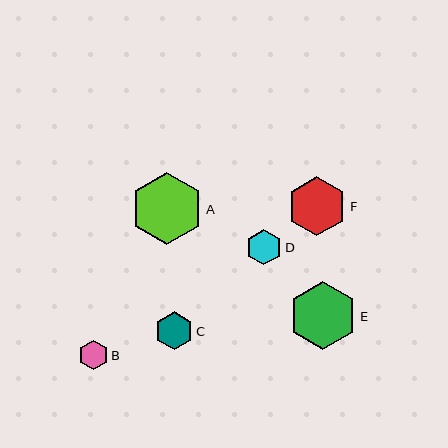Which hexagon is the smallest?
Hexagon B is the smallest with a size of approximately 29 pixels.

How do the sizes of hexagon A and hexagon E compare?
Hexagon A and hexagon E are approximately the same size.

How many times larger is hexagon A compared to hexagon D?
Hexagon A is approximately 2.0 times the size of hexagon D.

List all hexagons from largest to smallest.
From largest to smallest: A, E, F, C, D, B.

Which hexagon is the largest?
Hexagon A is the largest with a size of approximately 72 pixels.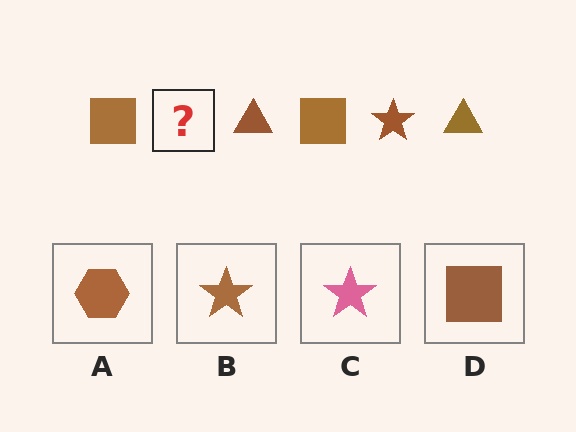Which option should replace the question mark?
Option B.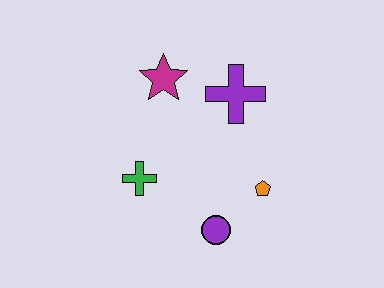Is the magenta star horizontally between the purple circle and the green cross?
Yes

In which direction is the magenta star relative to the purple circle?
The magenta star is above the purple circle.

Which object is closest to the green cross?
The purple circle is closest to the green cross.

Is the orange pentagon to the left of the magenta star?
No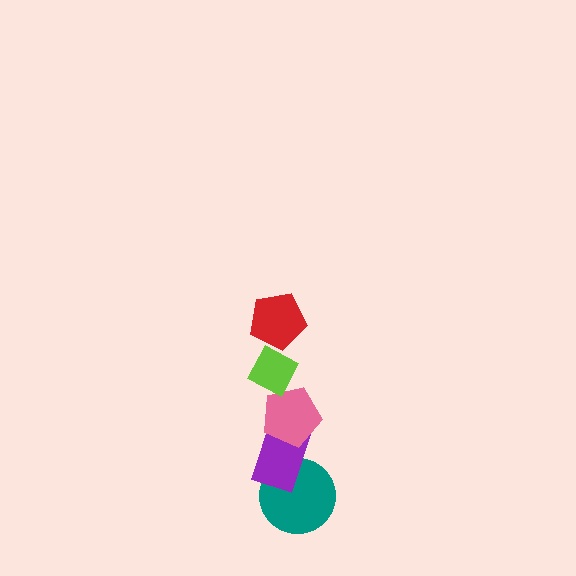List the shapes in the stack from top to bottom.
From top to bottom: the red pentagon, the lime diamond, the pink pentagon, the purple rectangle, the teal circle.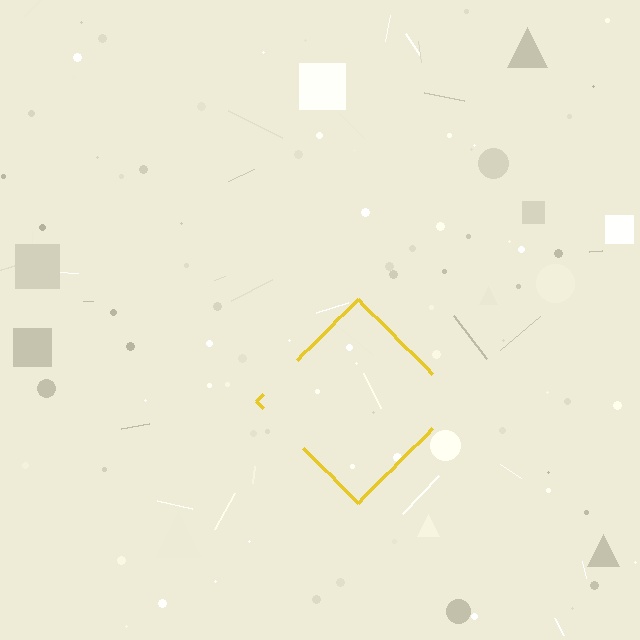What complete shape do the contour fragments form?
The contour fragments form a diamond.